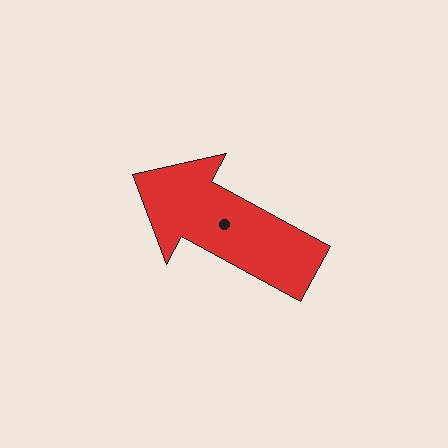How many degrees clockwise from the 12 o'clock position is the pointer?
Approximately 298 degrees.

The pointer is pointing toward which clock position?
Roughly 10 o'clock.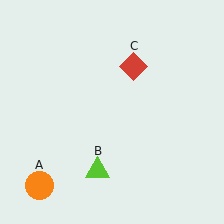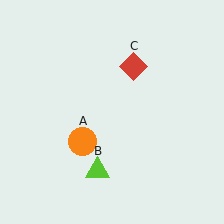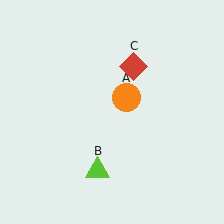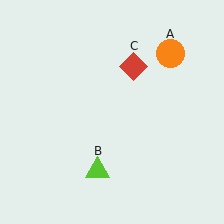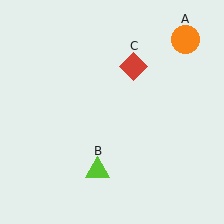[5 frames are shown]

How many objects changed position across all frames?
1 object changed position: orange circle (object A).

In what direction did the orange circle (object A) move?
The orange circle (object A) moved up and to the right.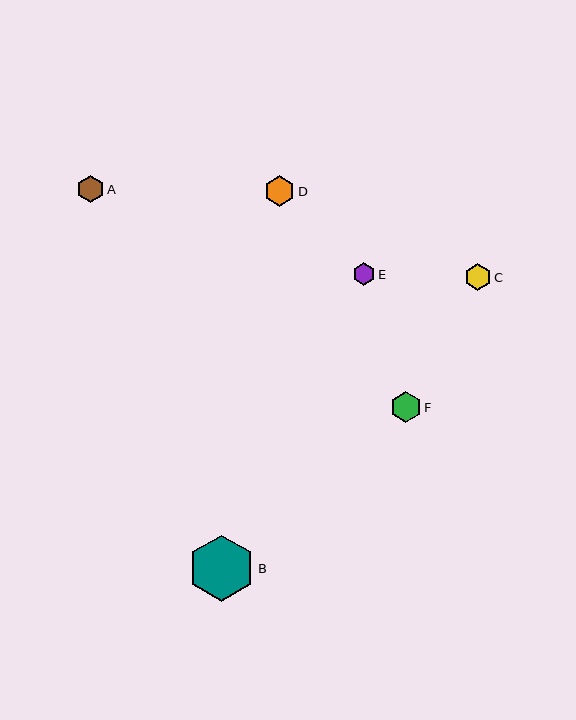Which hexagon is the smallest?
Hexagon E is the smallest with a size of approximately 23 pixels.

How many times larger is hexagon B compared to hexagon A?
Hexagon B is approximately 2.4 times the size of hexagon A.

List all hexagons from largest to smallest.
From largest to smallest: B, F, D, A, C, E.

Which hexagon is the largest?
Hexagon B is the largest with a size of approximately 66 pixels.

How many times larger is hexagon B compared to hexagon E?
Hexagon B is approximately 2.9 times the size of hexagon E.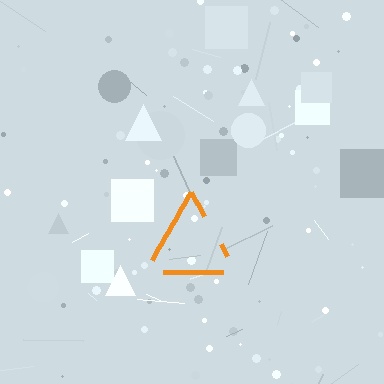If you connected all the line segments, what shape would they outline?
They would outline a triangle.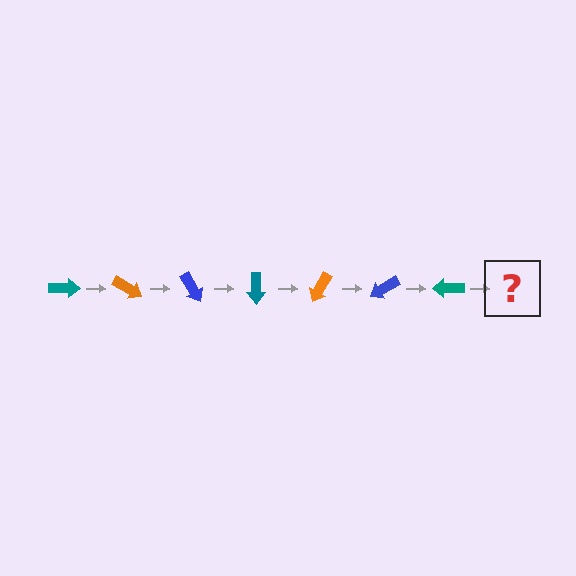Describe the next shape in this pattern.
It should be an orange arrow, rotated 210 degrees from the start.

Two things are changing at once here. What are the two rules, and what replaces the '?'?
The two rules are that it rotates 30 degrees each step and the color cycles through teal, orange, and blue. The '?' should be an orange arrow, rotated 210 degrees from the start.